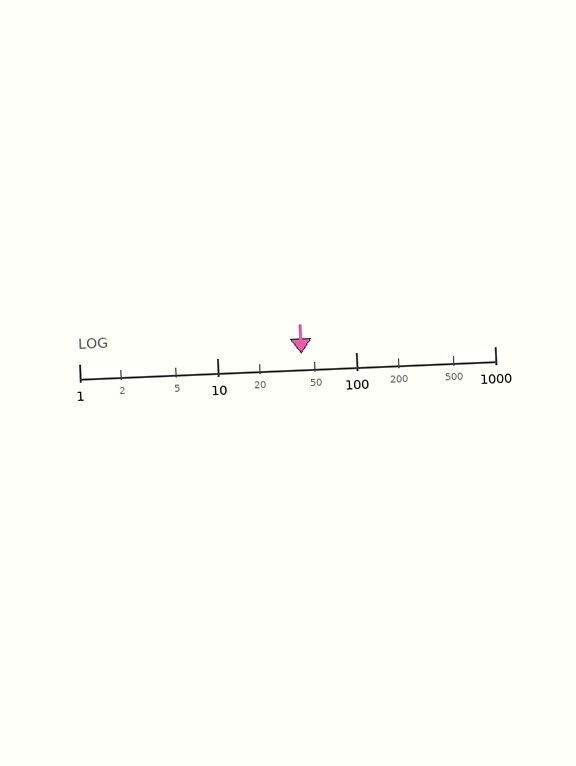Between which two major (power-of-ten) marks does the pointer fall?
The pointer is between 10 and 100.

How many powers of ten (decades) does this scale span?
The scale spans 3 decades, from 1 to 1000.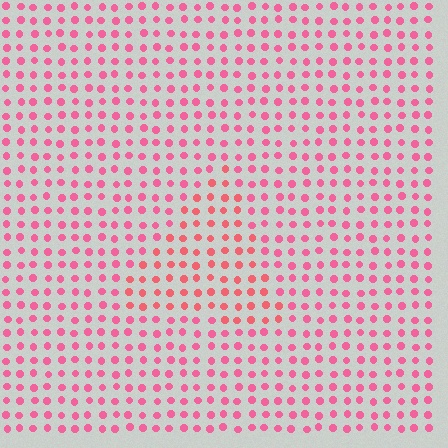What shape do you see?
I see a triangle.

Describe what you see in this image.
The image is filled with small pink elements in a uniform arrangement. A triangle-shaped region is visible where the elements are tinted to a slightly different hue, forming a subtle color boundary.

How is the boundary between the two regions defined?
The boundary is defined purely by a slight shift in hue (about 19 degrees). Spacing, size, and orientation are identical on both sides.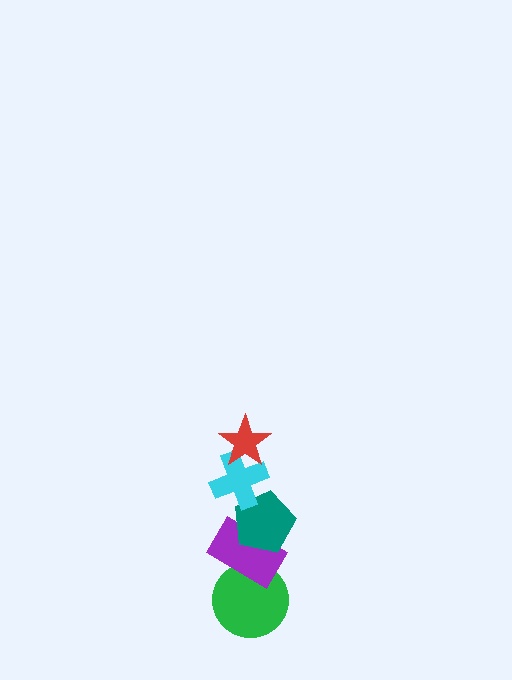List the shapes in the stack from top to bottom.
From top to bottom: the red star, the cyan cross, the teal pentagon, the purple rectangle, the green circle.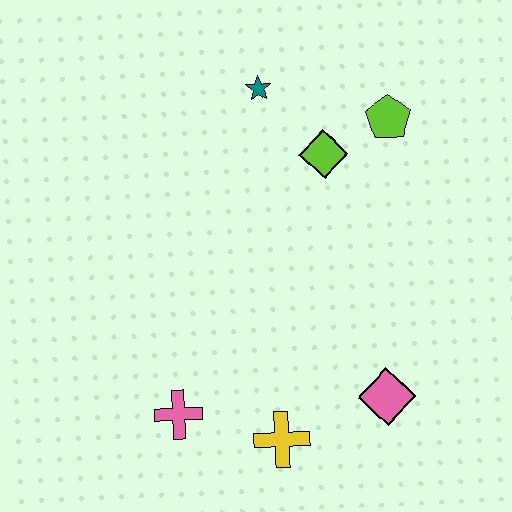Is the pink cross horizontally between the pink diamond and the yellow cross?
No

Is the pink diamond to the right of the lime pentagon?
No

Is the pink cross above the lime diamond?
No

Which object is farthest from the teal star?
The yellow cross is farthest from the teal star.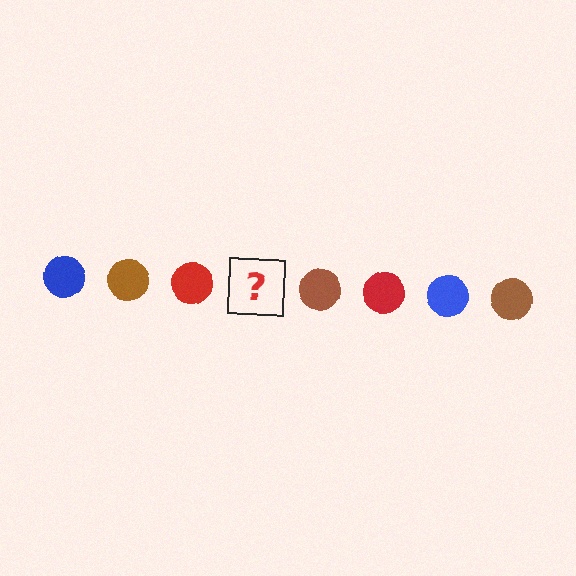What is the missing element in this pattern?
The missing element is a blue circle.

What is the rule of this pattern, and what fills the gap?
The rule is that the pattern cycles through blue, brown, red circles. The gap should be filled with a blue circle.